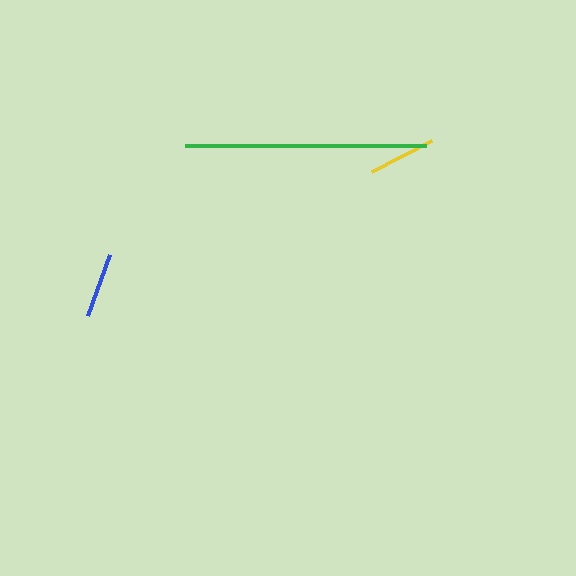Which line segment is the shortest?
The blue line is the shortest at approximately 65 pixels.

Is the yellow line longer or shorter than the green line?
The green line is longer than the yellow line.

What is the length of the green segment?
The green segment is approximately 241 pixels long.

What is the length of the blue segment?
The blue segment is approximately 65 pixels long.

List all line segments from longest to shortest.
From longest to shortest: green, yellow, blue.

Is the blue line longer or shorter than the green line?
The green line is longer than the blue line.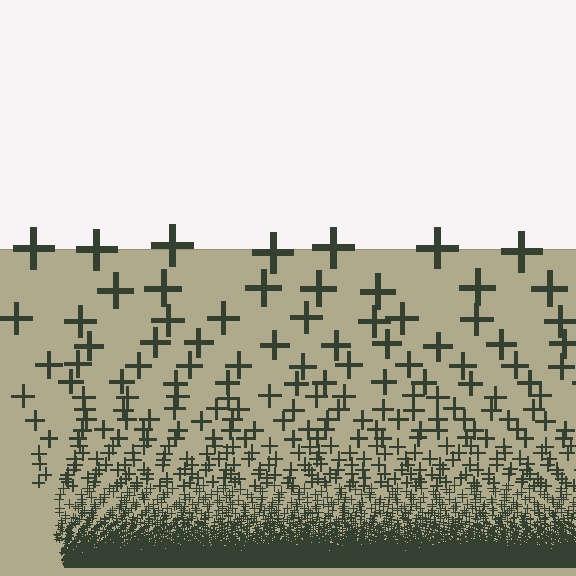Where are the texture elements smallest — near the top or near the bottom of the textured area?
Near the bottom.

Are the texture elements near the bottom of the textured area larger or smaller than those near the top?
Smaller. The gradient is inverted — elements near the bottom are smaller and denser.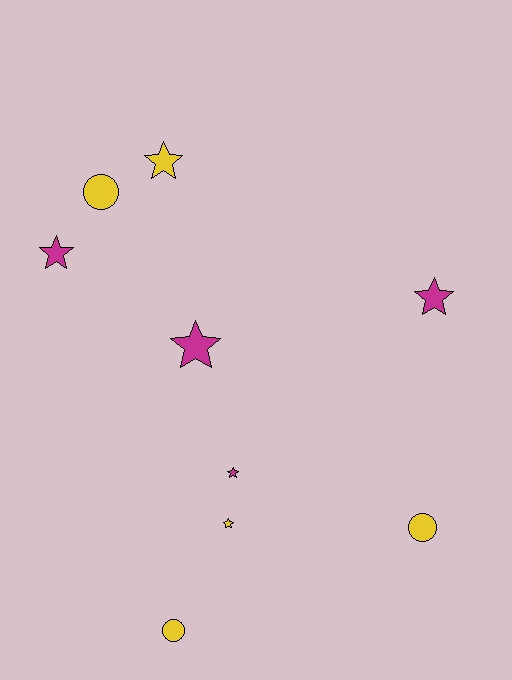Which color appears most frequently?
Yellow, with 5 objects.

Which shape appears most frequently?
Star, with 6 objects.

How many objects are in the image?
There are 9 objects.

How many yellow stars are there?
There are 2 yellow stars.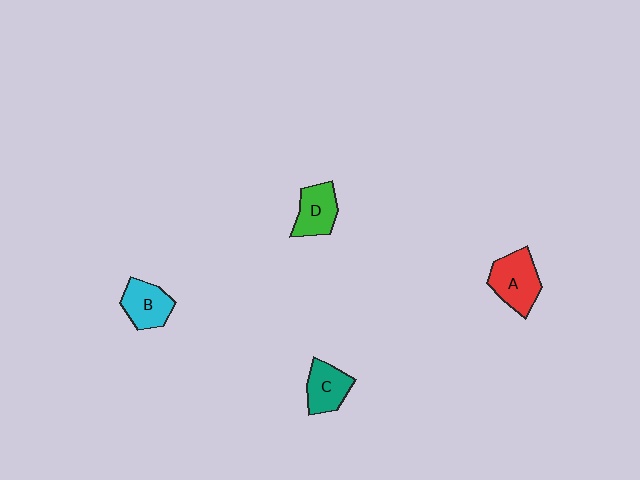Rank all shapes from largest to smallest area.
From largest to smallest: A (red), B (cyan), D (green), C (teal).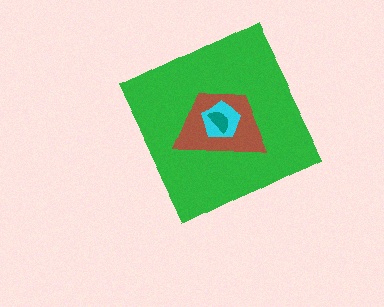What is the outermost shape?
The green diamond.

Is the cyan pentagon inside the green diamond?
Yes.